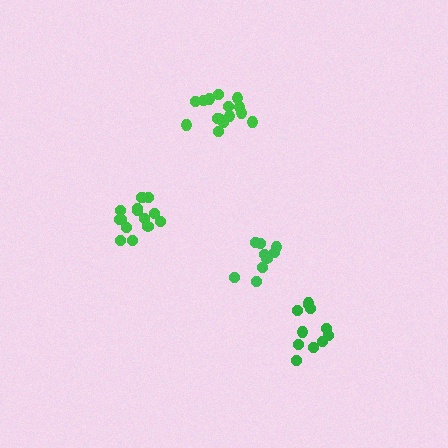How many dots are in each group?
Group 1: 15 dots, Group 2: 11 dots, Group 3: 15 dots, Group 4: 9 dots (50 total).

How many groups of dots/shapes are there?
There are 4 groups.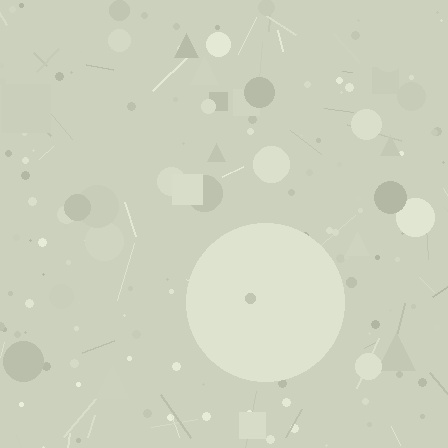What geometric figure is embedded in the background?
A circle is embedded in the background.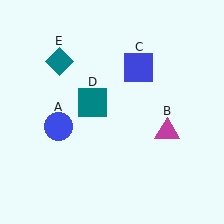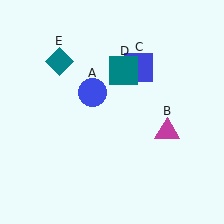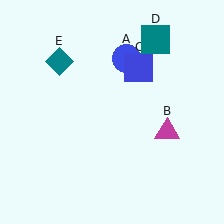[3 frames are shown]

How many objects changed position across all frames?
2 objects changed position: blue circle (object A), teal square (object D).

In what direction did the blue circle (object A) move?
The blue circle (object A) moved up and to the right.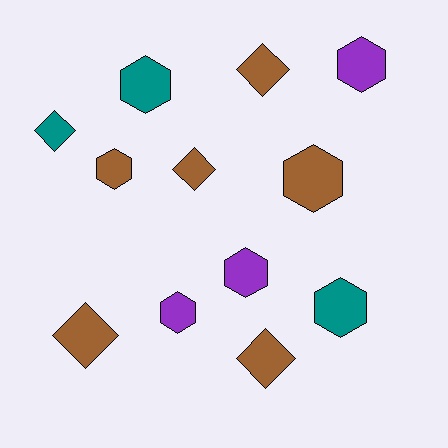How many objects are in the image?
There are 12 objects.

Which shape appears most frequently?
Hexagon, with 7 objects.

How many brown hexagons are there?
There are 2 brown hexagons.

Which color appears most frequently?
Brown, with 6 objects.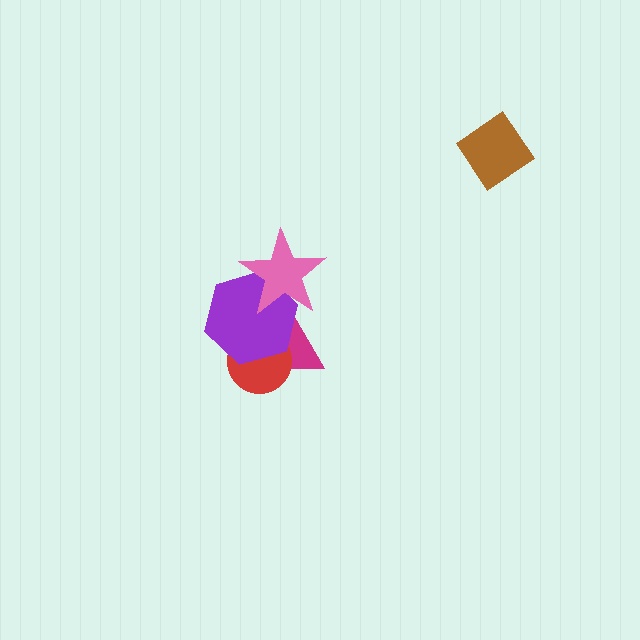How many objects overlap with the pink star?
2 objects overlap with the pink star.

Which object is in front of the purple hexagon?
The pink star is in front of the purple hexagon.